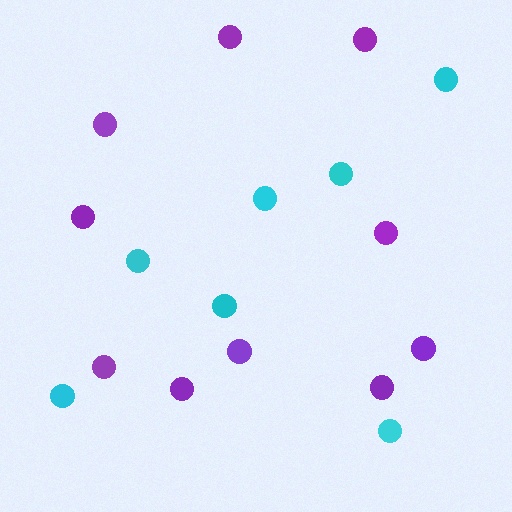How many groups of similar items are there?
There are 2 groups: one group of cyan circles (7) and one group of purple circles (10).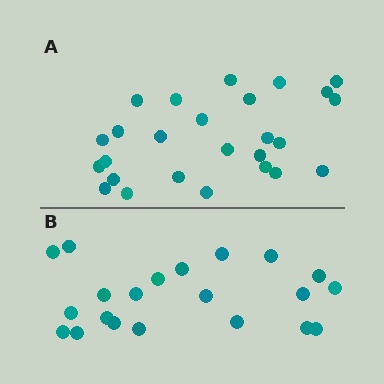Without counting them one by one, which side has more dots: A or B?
Region A (the top region) has more dots.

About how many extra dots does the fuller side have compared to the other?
Region A has about 5 more dots than region B.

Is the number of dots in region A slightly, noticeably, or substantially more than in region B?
Region A has only slightly more — the two regions are fairly close. The ratio is roughly 1.2 to 1.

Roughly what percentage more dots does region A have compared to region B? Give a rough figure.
About 25% more.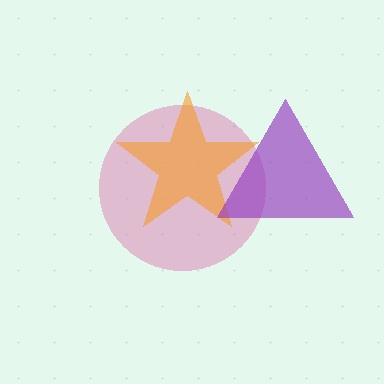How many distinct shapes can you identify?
There are 3 distinct shapes: a pink circle, an orange star, a purple triangle.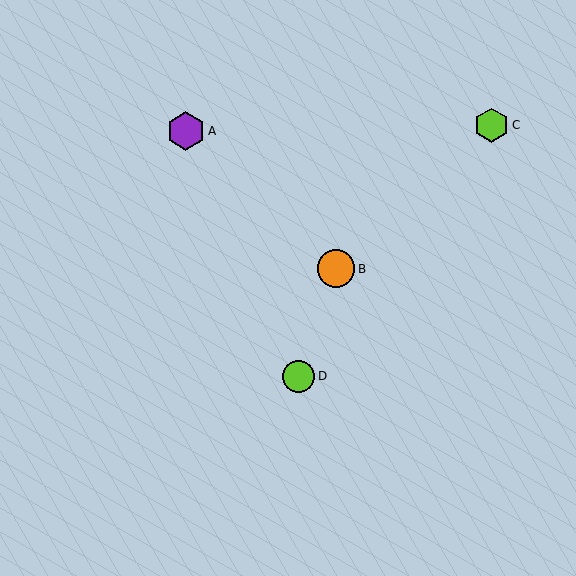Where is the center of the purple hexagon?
The center of the purple hexagon is at (186, 131).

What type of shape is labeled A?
Shape A is a purple hexagon.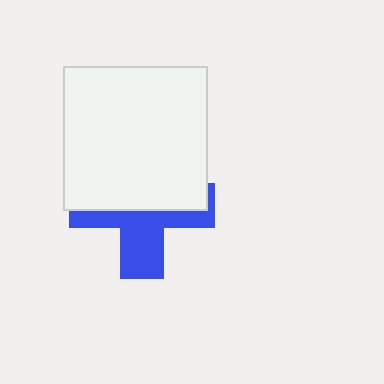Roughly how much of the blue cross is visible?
A small part of it is visible (roughly 44%).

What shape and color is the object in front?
The object in front is a white square.